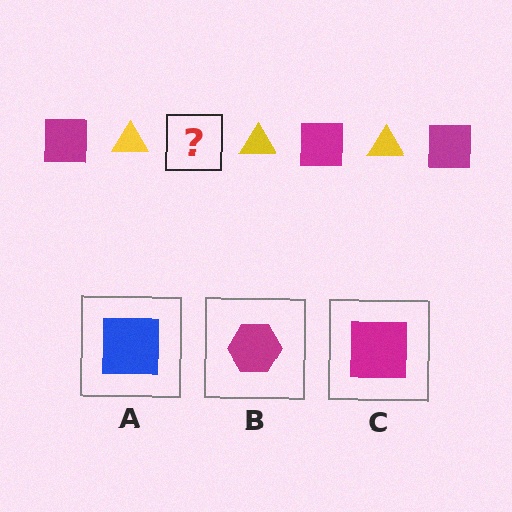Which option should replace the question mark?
Option C.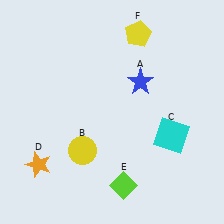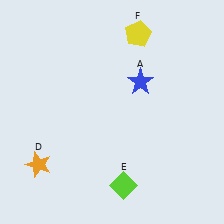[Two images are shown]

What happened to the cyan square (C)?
The cyan square (C) was removed in Image 2. It was in the bottom-right area of Image 1.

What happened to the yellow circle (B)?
The yellow circle (B) was removed in Image 2. It was in the bottom-left area of Image 1.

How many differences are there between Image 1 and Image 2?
There are 2 differences between the two images.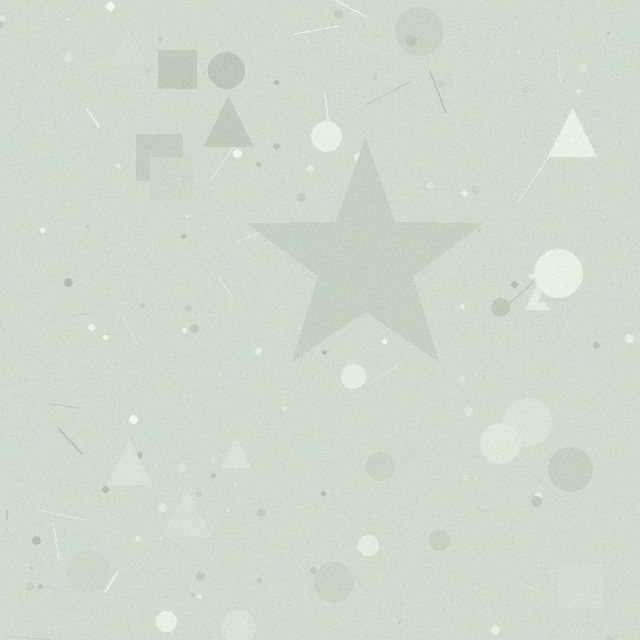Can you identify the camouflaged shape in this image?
The camouflaged shape is a star.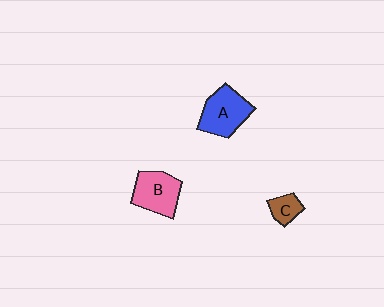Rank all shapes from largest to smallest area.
From largest to smallest: A (blue), B (pink), C (brown).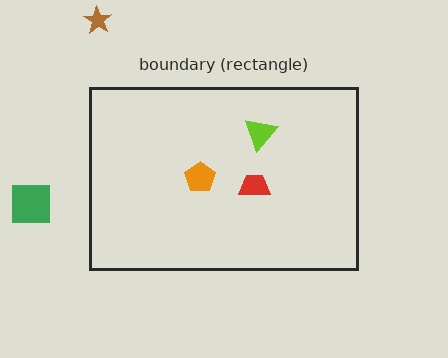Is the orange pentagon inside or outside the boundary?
Inside.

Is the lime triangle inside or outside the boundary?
Inside.